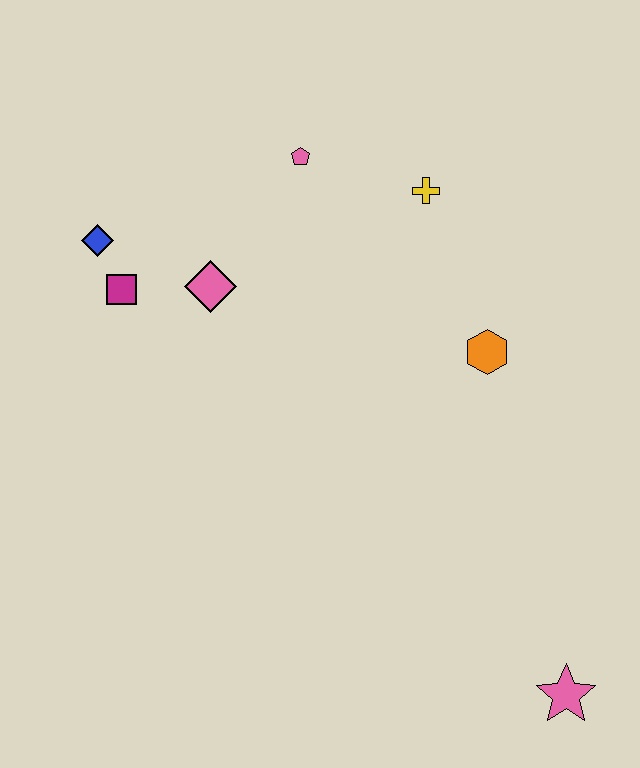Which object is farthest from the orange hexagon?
The blue diamond is farthest from the orange hexagon.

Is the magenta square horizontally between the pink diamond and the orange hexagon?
No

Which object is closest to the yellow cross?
The pink pentagon is closest to the yellow cross.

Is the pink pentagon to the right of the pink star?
No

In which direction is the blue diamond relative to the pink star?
The blue diamond is to the left of the pink star.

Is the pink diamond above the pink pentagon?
No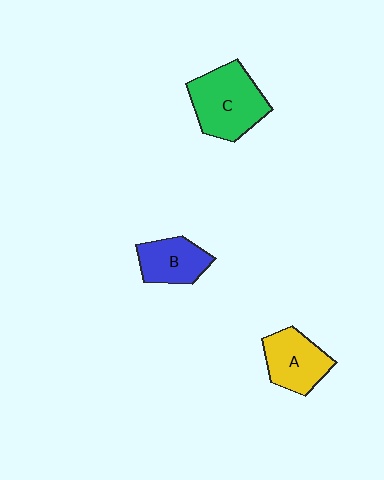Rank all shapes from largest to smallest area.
From largest to smallest: C (green), A (yellow), B (blue).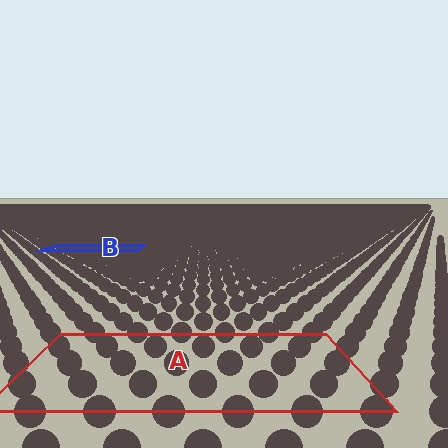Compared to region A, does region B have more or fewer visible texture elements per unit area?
Region B has more texture elements per unit area — they are packed more densely because it is farther away.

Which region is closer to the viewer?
Region A is closer. The texture elements there are larger and more spread out.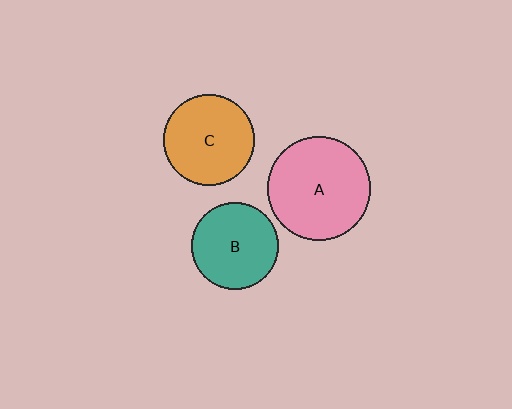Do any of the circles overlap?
No, none of the circles overlap.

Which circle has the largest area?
Circle A (pink).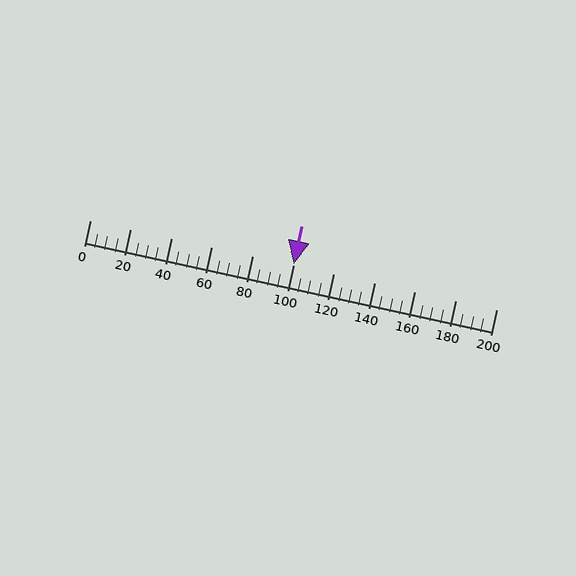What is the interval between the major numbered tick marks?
The major tick marks are spaced 20 units apart.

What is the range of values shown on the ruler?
The ruler shows values from 0 to 200.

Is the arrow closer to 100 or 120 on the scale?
The arrow is closer to 100.